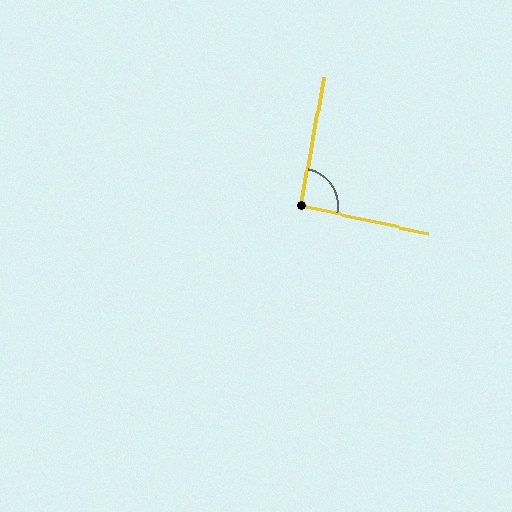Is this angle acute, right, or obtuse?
It is approximately a right angle.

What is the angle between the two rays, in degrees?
Approximately 92 degrees.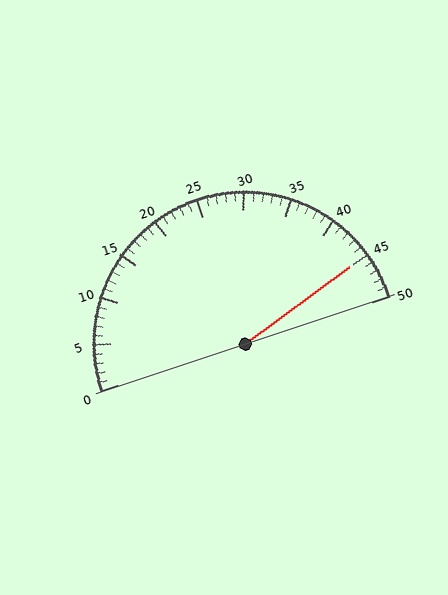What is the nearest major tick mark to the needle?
The nearest major tick mark is 45.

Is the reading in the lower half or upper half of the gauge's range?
The reading is in the upper half of the range (0 to 50).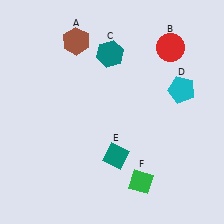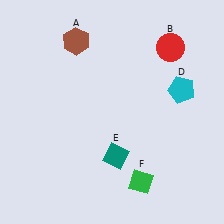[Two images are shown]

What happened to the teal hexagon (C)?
The teal hexagon (C) was removed in Image 2. It was in the top-left area of Image 1.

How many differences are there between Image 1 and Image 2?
There is 1 difference between the two images.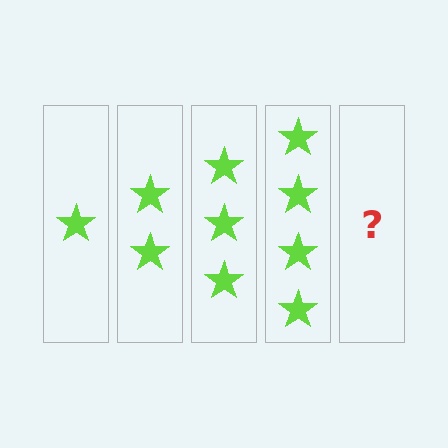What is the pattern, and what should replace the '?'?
The pattern is that each step adds one more star. The '?' should be 5 stars.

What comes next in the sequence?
The next element should be 5 stars.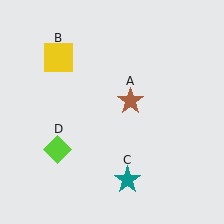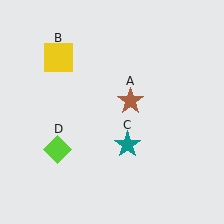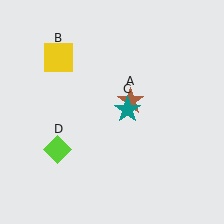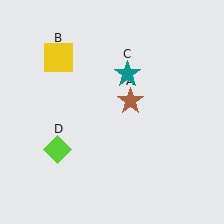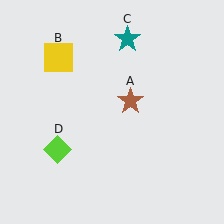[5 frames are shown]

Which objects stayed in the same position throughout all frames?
Brown star (object A) and yellow square (object B) and lime diamond (object D) remained stationary.